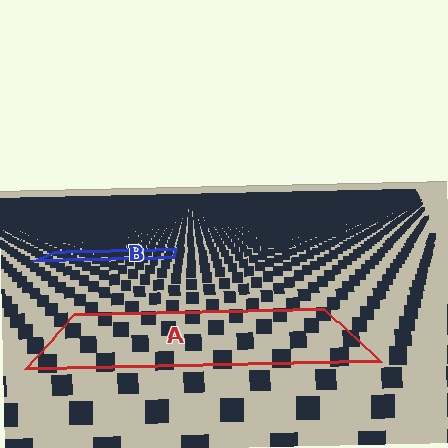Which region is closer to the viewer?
Region A is closer. The texture elements there are larger and more spread out.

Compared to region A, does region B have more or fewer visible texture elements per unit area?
Region B has more texture elements per unit area — they are packed more densely because it is farther away.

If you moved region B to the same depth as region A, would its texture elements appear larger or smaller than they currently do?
They would appear larger. At a closer depth, the same texture elements are projected at a bigger on-screen size.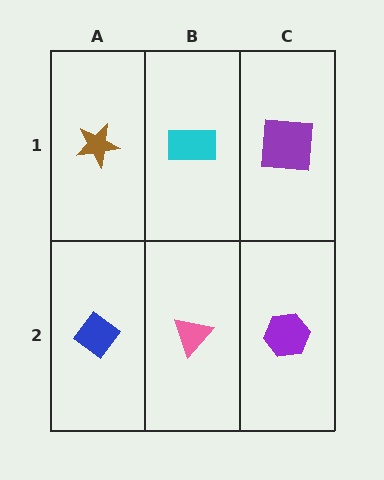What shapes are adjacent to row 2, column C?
A purple square (row 1, column C), a pink triangle (row 2, column B).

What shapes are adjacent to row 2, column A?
A brown star (row 1, column A), a pink triangle (row 2, column B).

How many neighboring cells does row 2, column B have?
3.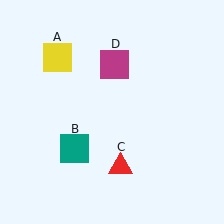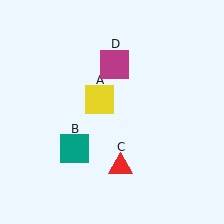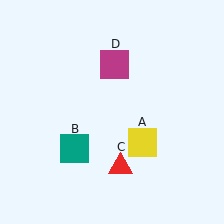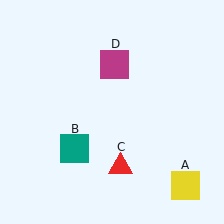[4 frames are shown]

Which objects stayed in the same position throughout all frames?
Teal square (object B) and red triangle (object C) and magenta square (object D) remained stationary.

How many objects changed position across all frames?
1 object changed position: yellow square (object A).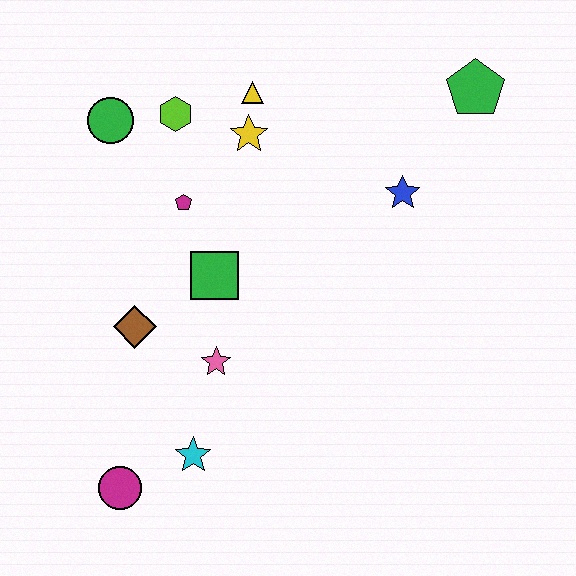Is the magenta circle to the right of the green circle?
Yes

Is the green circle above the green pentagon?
No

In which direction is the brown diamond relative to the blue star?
The brown diamond is to the left of the blue star.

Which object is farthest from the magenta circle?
The green pentagon is farthest from the magenta circle.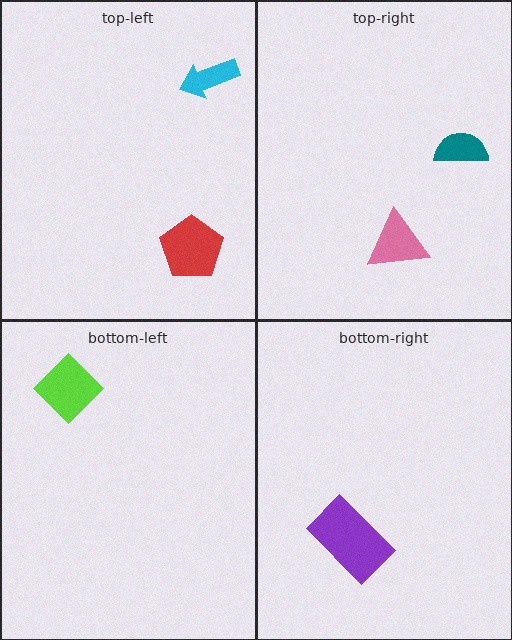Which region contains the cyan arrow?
The top-left region.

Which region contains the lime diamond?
The bottom-left region.